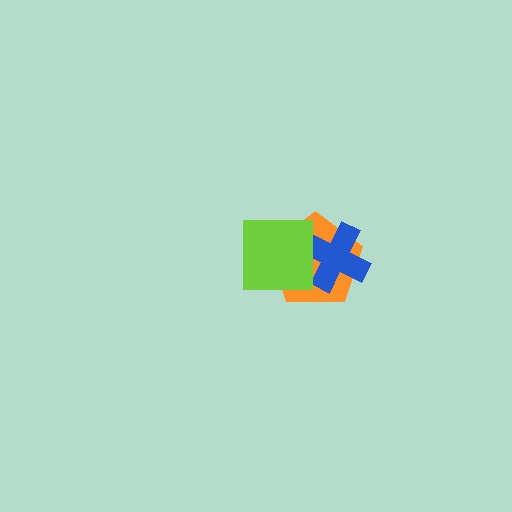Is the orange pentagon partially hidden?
Yes, it is partially covered by another shape.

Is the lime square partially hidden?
No, no other shape covers it.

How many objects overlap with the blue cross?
2 objects overlap with the blue cross.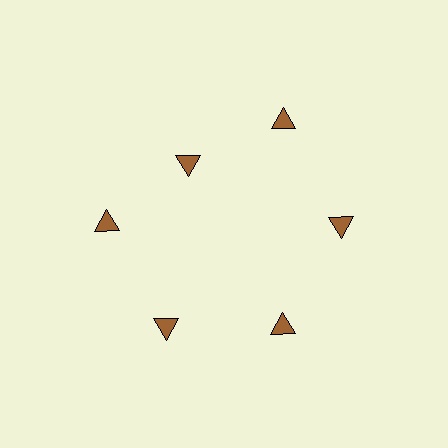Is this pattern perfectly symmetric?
No. The 6 brown triangles are arranged in a ring, but one element near the 11 o'clock position is pulled inward toward the center, breaking the 6-fold rotational symmetry.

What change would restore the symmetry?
The symmetry would be restored by moving it outward, back onto the ring so that all 6 triangles sit at equal angles and equal distance from the center.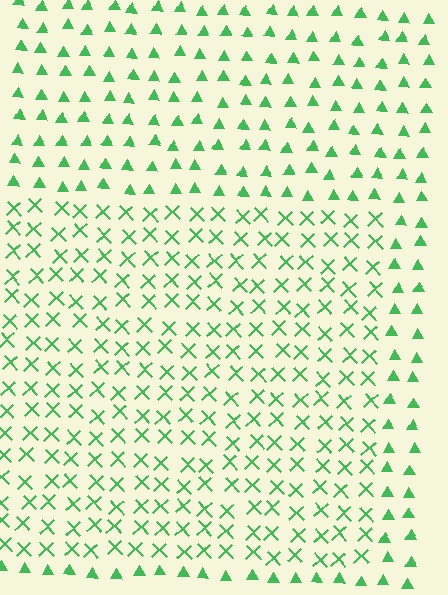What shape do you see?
I see a rectangle.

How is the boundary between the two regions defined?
The boundary is defined by a change in element shape: X marks inside vs. triangles outside. All elements share the same color and spacing.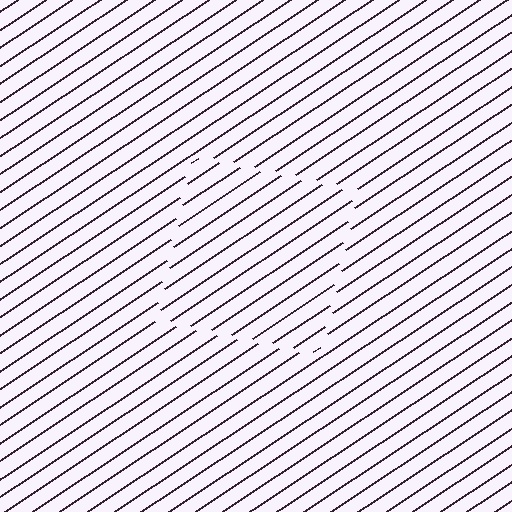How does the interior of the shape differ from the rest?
The interior of the shape contains the same grating, shifted by half a period — the contour is defined by the phase discontinuity where line-ends from the inner and outer gratings abut.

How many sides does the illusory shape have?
4 sides — the line-ends trace a square.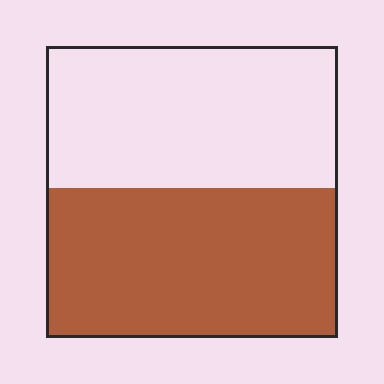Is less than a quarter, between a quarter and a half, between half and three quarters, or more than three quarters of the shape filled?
Between half and three quarters.